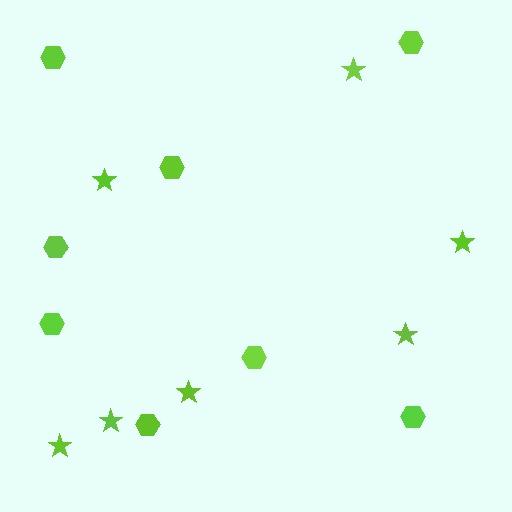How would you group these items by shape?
There are 2 groups: one group of stars (7) and one group of hexagons (8).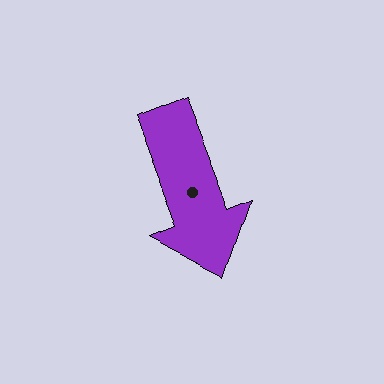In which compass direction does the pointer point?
South.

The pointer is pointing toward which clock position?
Roughly 5 o'clock.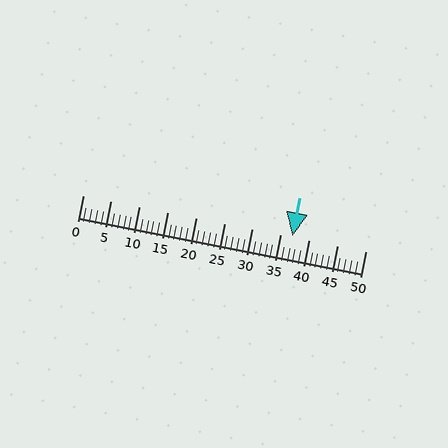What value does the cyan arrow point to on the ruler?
The cyan arrow points to approximately 37.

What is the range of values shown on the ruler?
The ruler shows values from 0 to 50.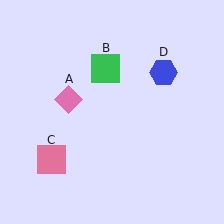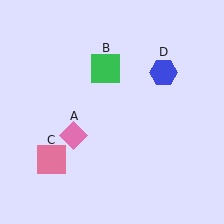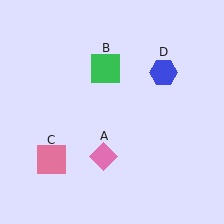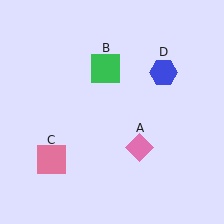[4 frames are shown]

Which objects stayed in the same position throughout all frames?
Green square (object B) and pink square (object C) and blue hexagon (object D) remained stationary.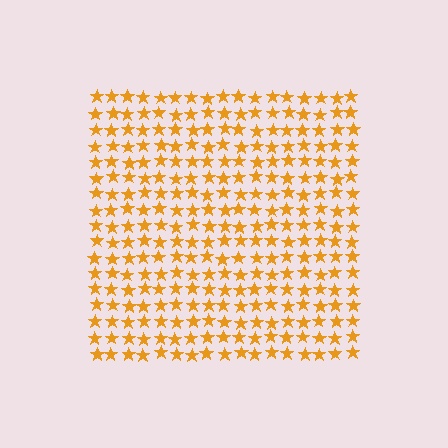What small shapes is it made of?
It is made of small stars.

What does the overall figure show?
The overall figure shows a square.